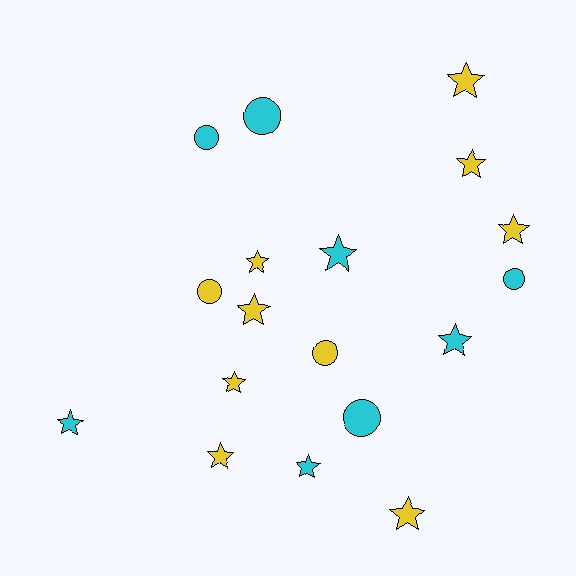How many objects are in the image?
There are 18 objects.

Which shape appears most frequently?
Star, with 12 objects.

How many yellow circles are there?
There are 2 yellow circles.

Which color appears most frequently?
Yellow, with 10 objects.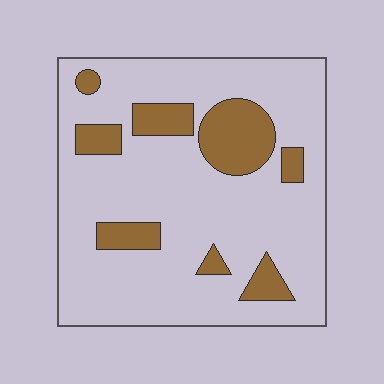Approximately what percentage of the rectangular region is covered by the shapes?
Approximately 20%.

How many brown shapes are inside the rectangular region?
8.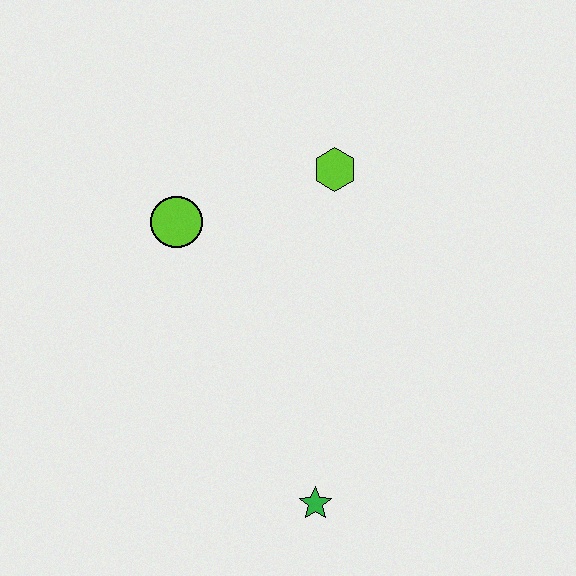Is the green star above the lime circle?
No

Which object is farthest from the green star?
The lime hexagon is farthest from the green star.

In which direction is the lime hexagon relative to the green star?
The lime hexagon is above the green star.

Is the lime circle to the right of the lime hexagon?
No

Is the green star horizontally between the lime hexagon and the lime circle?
Yes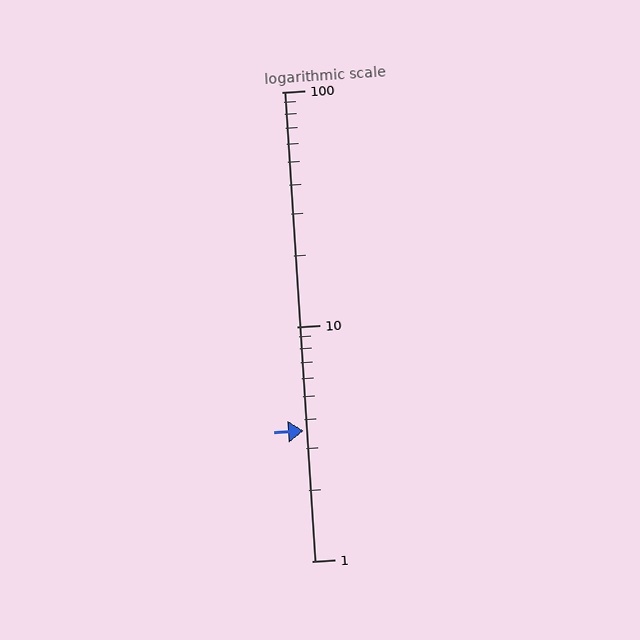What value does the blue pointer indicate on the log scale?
The pointer indicates approximately 3.6.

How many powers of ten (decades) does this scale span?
The scale spans 2 decades, from 1 to 100.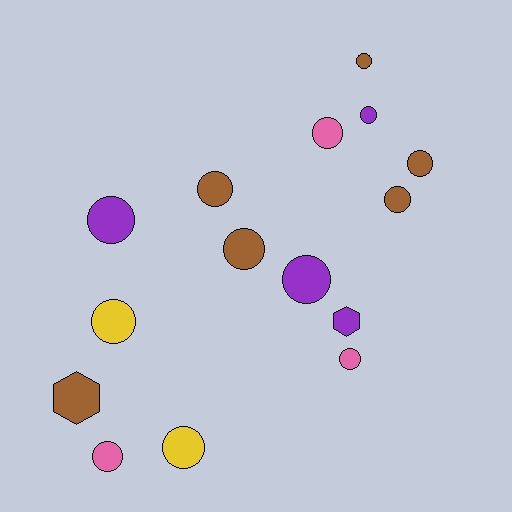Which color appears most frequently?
Brown, with 6 objects.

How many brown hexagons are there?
There is 1 brown hexagon.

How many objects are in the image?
There are 15 objects.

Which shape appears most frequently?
Circle, with 13 objects.